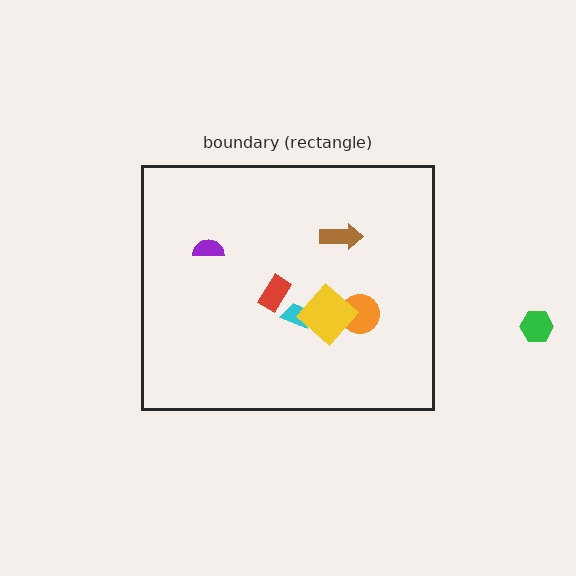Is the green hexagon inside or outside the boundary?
Outside.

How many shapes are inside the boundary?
6 inside, 1 outside.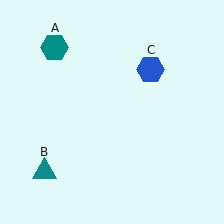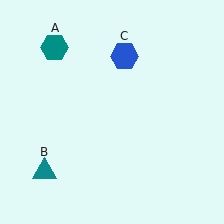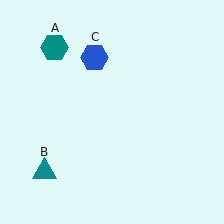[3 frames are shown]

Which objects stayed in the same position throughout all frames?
Teal hexagon (object A) and teal triangle (object B) remained stationary.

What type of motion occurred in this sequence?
The blue hexagon (object C) rotated counterclockwise around the center of the scene.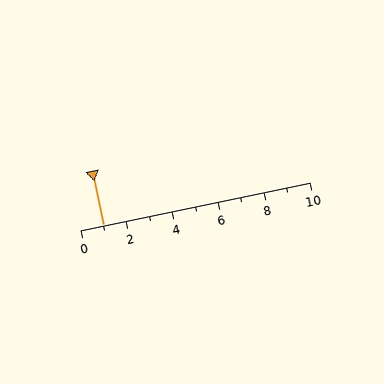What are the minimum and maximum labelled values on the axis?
The axis runs from 0 to 10.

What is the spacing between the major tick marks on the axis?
The major ticks are spaced 2 apart.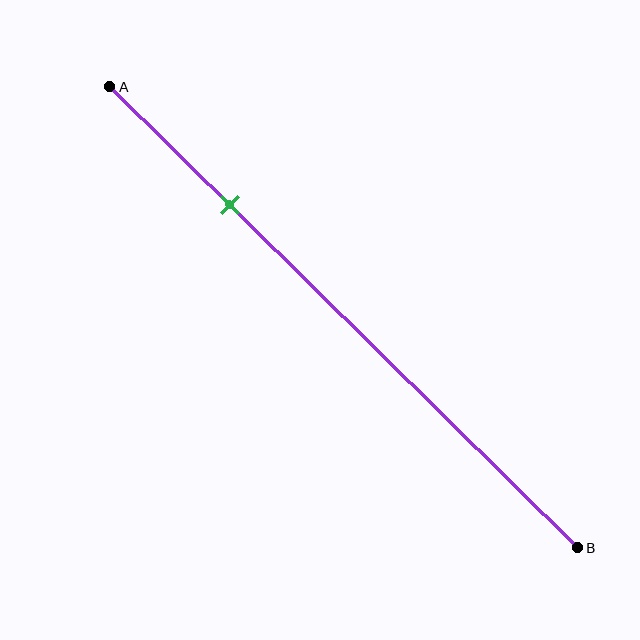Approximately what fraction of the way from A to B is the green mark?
The green mark is approximately 25% of the way from A to B.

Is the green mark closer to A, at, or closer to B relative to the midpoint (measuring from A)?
The green mark is closer to point A than the midpoint of segment AB.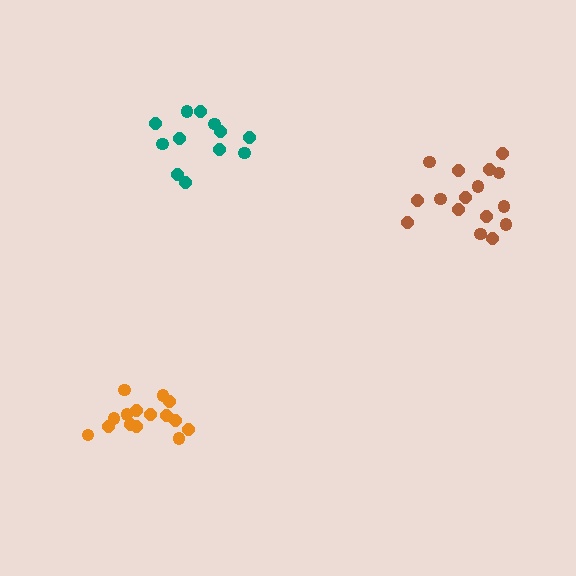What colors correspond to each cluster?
The clusters are colored: orange, teal, brown.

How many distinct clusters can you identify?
There are 3 distinct clusters.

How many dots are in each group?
Group 1: 15 dots, Group 2: 12 dots, Group 3: 16 dots (43 total).